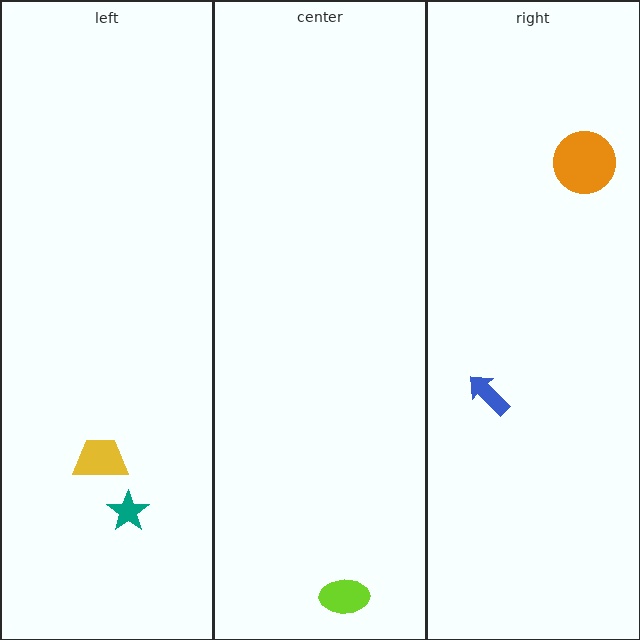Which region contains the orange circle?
The right region.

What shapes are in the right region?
The orange circle, the blue arrow.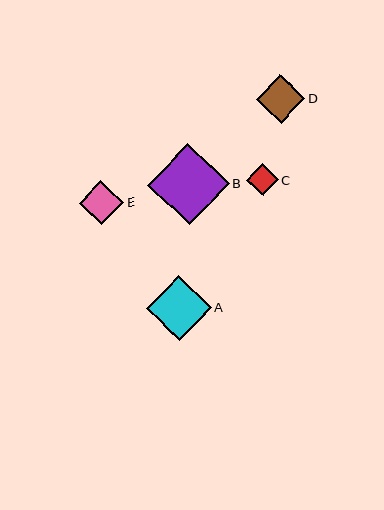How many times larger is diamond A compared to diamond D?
Diamond A is approximately 1.3 times the size of diamond D.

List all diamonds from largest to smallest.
From largest to smallest: B, A, D, E, C.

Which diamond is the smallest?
Diamond C is the smallest with a size of approximately 32 pixels.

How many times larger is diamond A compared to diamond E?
Diamond A is approximately 1.4 times the size of diamond E.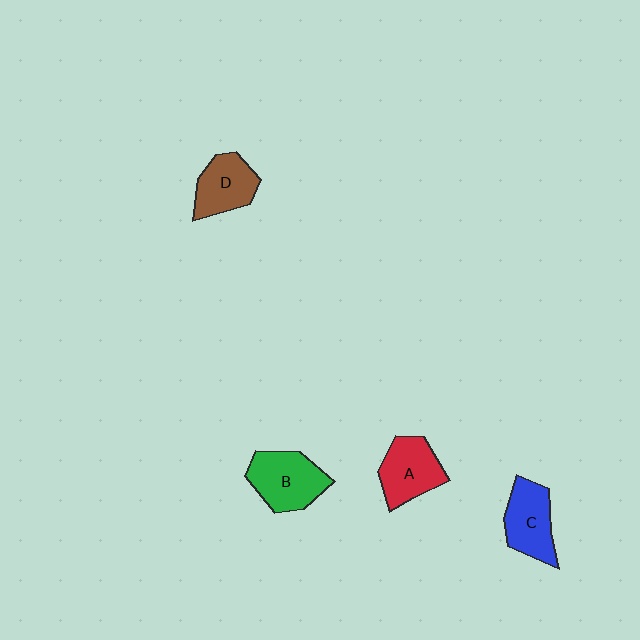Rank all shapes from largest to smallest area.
From largest to smallest: B (green), A (red), C (blue), D (brown).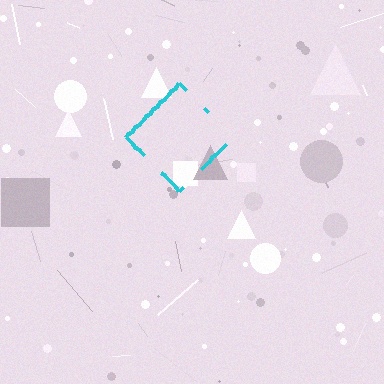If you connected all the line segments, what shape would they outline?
They would outline a diamond.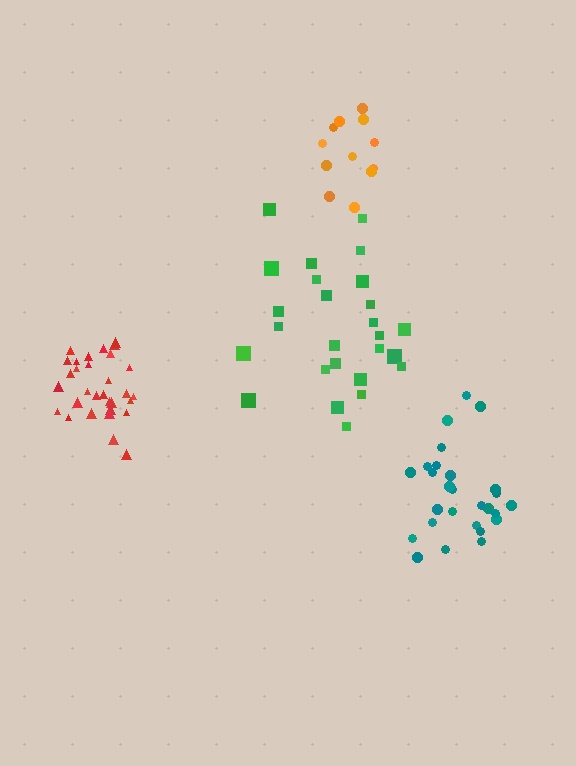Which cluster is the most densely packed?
Red.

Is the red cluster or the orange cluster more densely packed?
Red.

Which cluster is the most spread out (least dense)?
Green.